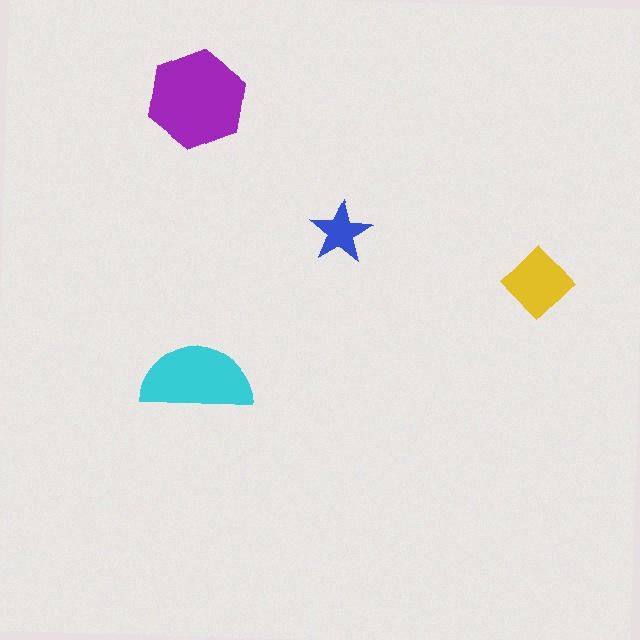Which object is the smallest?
The blue star.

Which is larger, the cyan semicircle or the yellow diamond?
The cyan semicircle.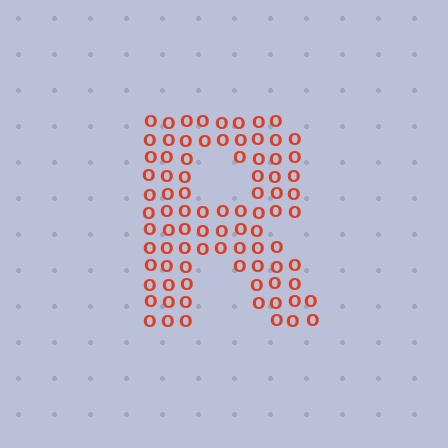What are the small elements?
The small elements are letter O's.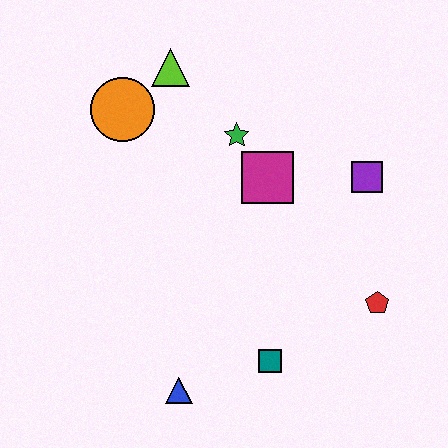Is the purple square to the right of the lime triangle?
Yes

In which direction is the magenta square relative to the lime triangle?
The magenta square is below the lime triangle.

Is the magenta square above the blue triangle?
Yes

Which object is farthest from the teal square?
The lime triangle is farthest from the teal square.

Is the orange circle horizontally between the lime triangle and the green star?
No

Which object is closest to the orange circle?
The lime triangle is closest to the orange circle.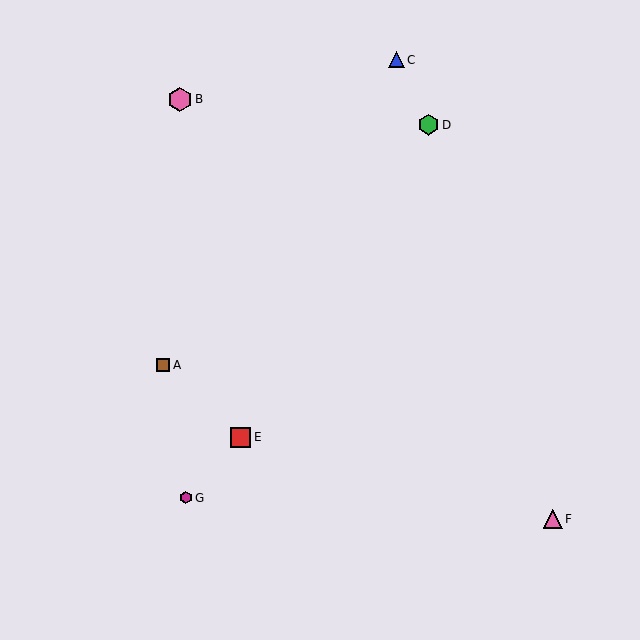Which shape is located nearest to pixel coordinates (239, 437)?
The red square (labeled E) at (241, 437) is nearest to that location.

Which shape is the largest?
The pink hexagon (labeled B) is the largest.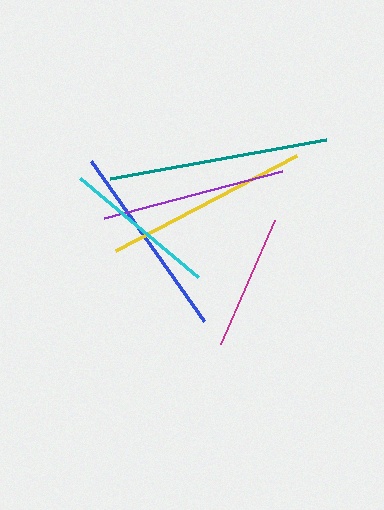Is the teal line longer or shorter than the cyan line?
The teal line is longer than the cyan line.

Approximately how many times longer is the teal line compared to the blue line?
The teal line is approximately 1.1 times the length of the blue line.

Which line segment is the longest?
The teal line is the longest at approximately 219 pixels.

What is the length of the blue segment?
The blue segment is approximately 195 pixels long.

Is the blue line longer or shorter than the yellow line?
The yellow line is longer than the blue line.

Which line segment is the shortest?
The magenta line is the shortest at approximately 135 pixels.